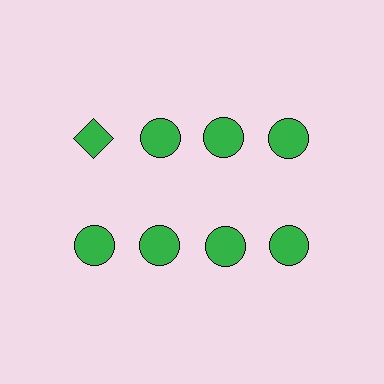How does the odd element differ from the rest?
It has a different shape: diamond instead of circle.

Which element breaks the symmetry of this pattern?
The green diamond in the top row, leftmost column breaks the symmetry. All other shapes are green circles.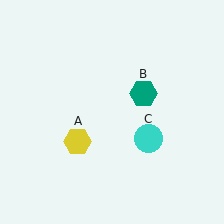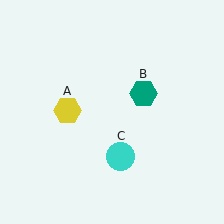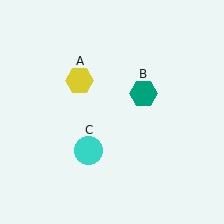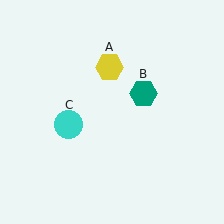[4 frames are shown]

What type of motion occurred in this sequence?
The yellow hexagon (object A), cyan circle (object C) rotated clockwise around the center of the scene.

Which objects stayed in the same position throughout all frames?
Teal hexagon (object B) remained stationary.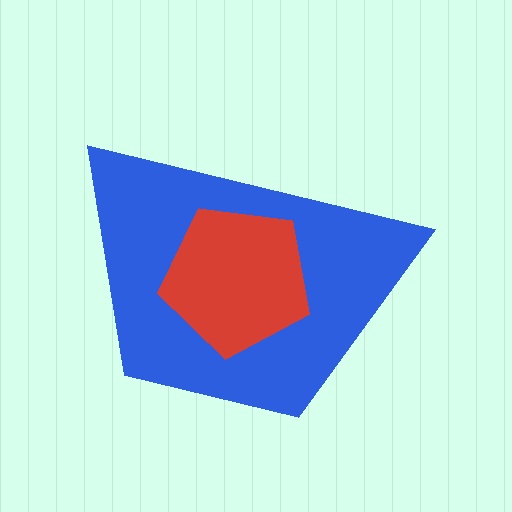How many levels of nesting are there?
2.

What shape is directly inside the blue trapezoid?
The red pentagon.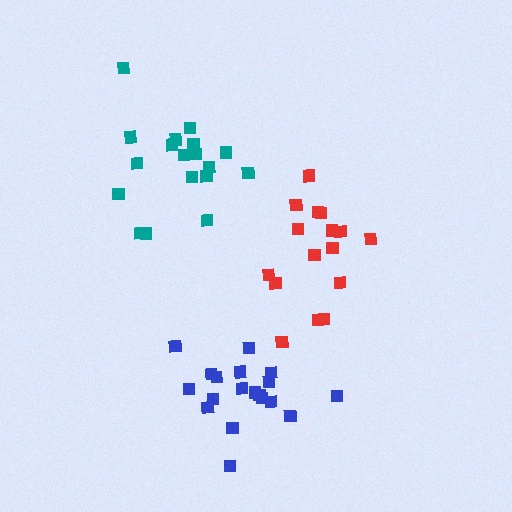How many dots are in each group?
Group 1: 16 dots, Group 2: 19 dots, Group 3: 18 dots (53 total).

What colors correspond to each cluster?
The clusters are colored: red, blue, teal.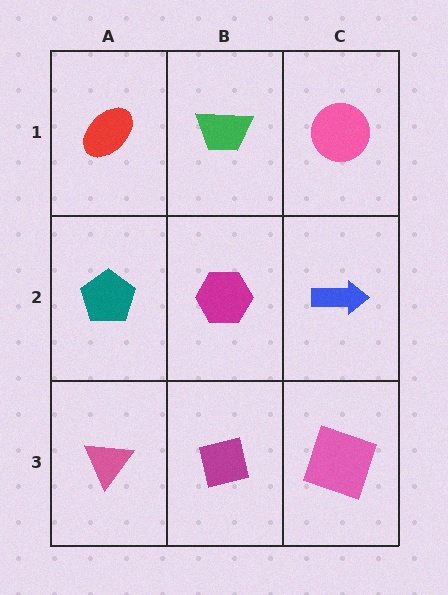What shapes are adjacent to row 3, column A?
A teal pentagon (row 2, column A), a magenta square (row 3, column B).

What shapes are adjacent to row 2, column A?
A red ellipse (row 1, column A), a pink triangle (row 3, column A), a magenta hexagon (row 2, column B).